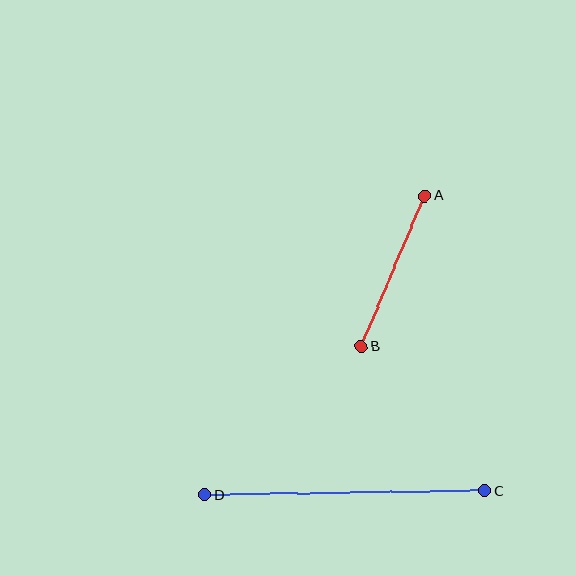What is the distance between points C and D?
The distance is approximately 280 pixels.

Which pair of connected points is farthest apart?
Points C and D are farthest apart.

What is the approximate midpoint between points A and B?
The midpoint is at approximately (393, 271) pixels.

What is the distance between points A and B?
The distance is approximately 163 pixels.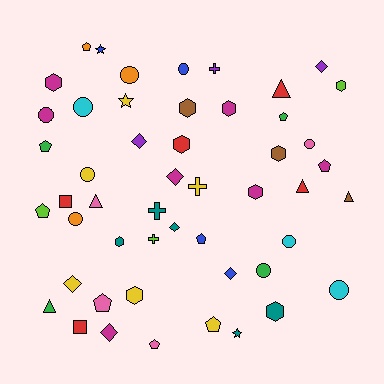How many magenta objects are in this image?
There are 7 magenta objects.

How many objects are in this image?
There are 50 objects.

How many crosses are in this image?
There are 4 crosses.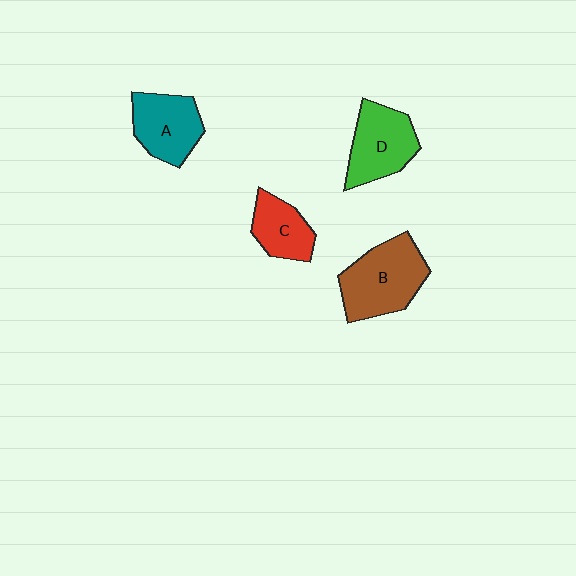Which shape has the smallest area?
Shape C (red).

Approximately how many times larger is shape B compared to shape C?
Approximately 1.7 times.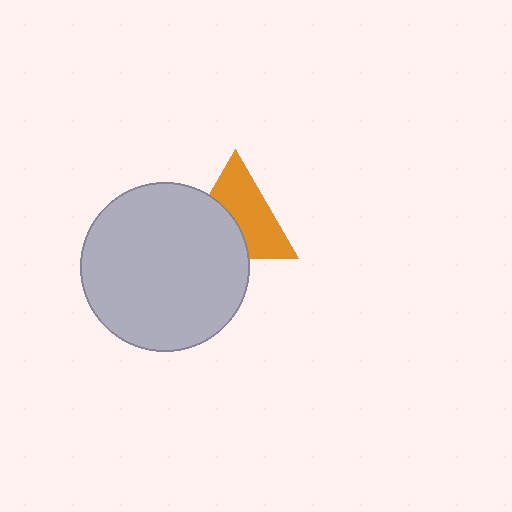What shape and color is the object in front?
The object in front is a light gray circle.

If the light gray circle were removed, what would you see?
You would see the complete orange triangle.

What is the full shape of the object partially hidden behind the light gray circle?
The partially hidden object is an orange triangle.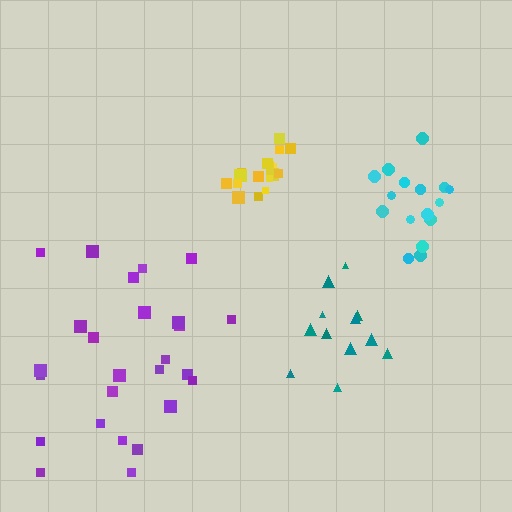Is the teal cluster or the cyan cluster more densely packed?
Cyan.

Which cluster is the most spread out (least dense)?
Purple.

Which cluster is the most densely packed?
Yellow.